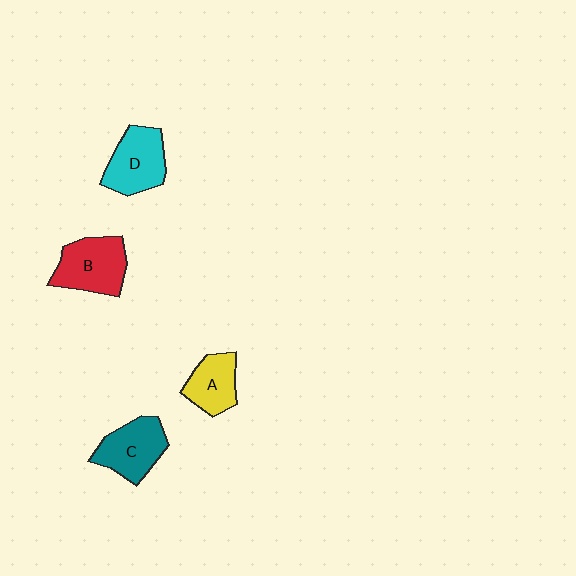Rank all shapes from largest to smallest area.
From largest to smallest: B (red), D (cyan), C (teal), A (yellow).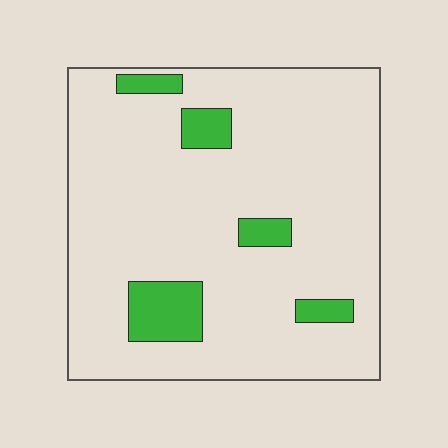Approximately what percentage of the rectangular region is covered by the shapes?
Approximately 10%.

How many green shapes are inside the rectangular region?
5.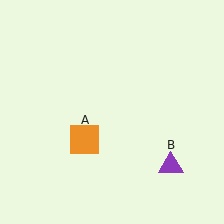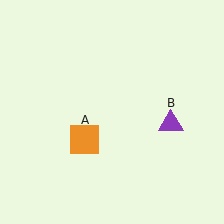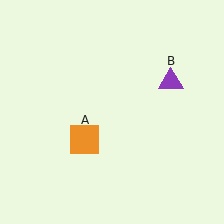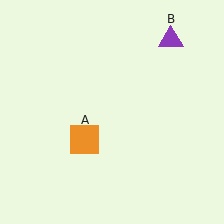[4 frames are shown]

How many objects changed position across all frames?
1 object changed position: purple triangle (object B).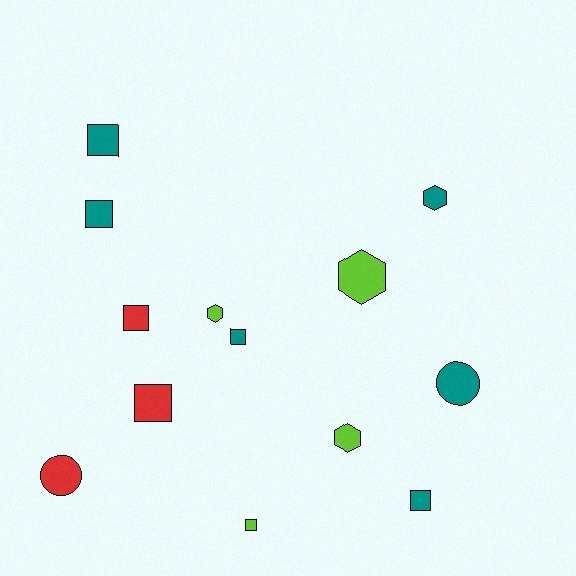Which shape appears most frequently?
Square, with 7 objects.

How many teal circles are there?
There is 1 teal circle.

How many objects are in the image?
There are 13 objects.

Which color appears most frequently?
Teal, with 6 objects.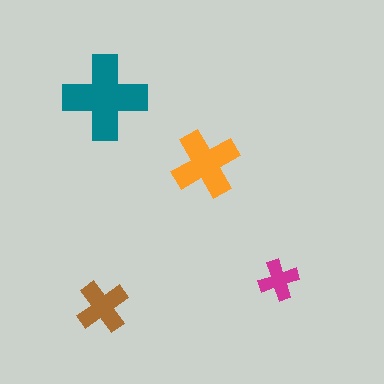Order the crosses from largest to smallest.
the teal one, the orange one, the brown one, the magenta one.